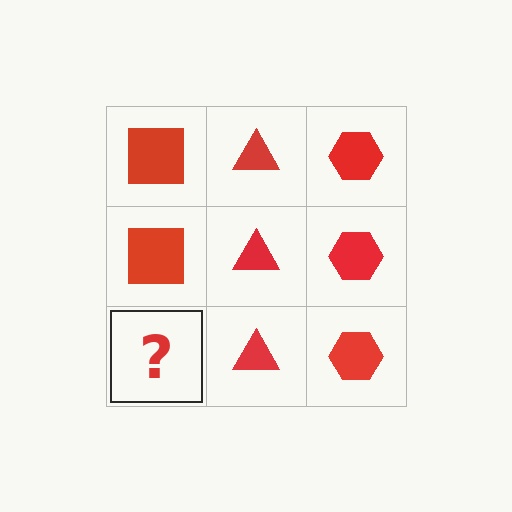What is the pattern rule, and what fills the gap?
The rule is that each column has a consistent shape. The gap should be filled with a red square.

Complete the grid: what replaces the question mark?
The question mark should be replaced with a red square.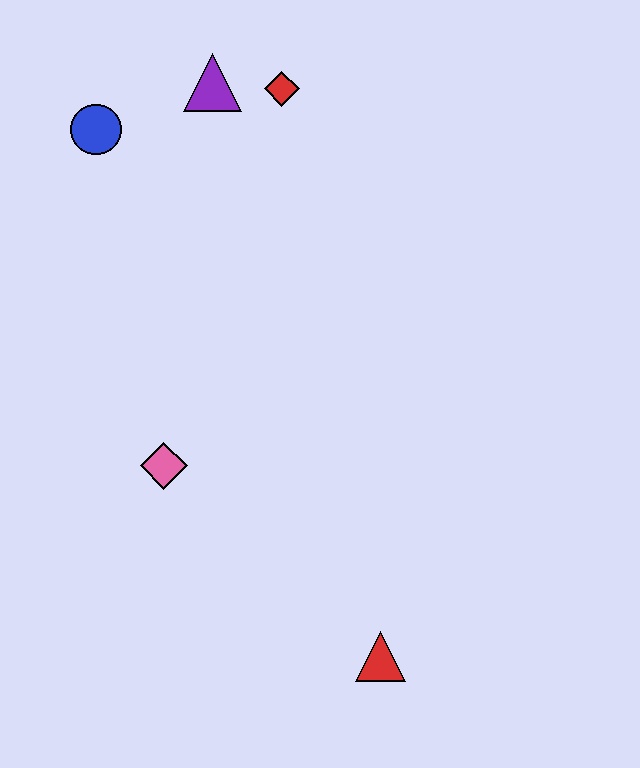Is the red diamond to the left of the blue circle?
No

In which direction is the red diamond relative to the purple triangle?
The red diamond is to the right of the purple triangle.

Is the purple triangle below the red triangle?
No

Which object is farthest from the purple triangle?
The red triangle is farthest from the purple triangle.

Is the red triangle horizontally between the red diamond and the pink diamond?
No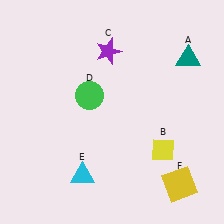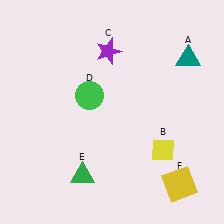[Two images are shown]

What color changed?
The triangle (E) changed from cyan in Image 1 to green in Image 2.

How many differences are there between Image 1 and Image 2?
There is 1 difference between the two images.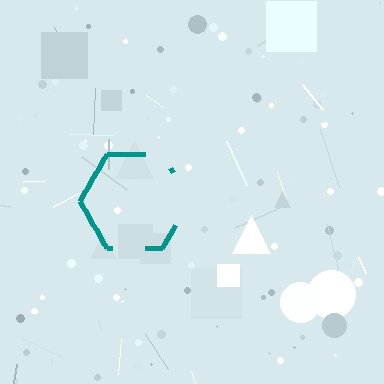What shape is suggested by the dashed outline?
The dashed outline suggests a hexagon.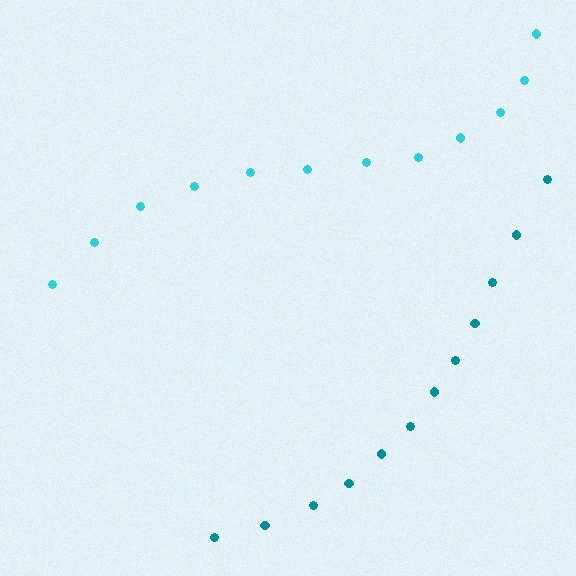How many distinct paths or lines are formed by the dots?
There are 2 distinct paths.